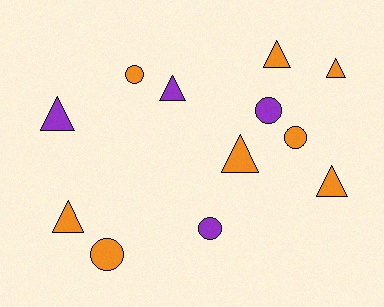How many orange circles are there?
There are 3 orange circles.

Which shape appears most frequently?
Triangle, with 7 objects.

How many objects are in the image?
There are 12 objects.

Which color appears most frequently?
Orange, with 8 objects.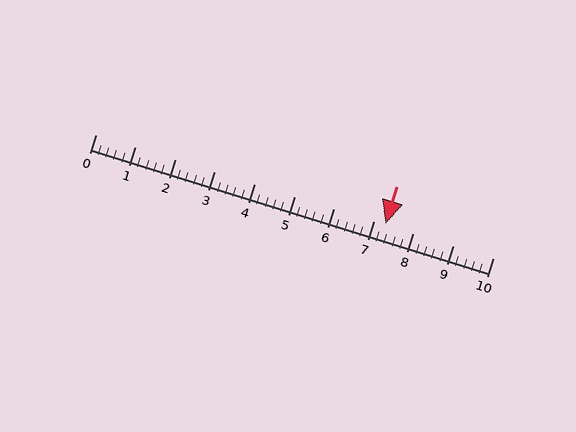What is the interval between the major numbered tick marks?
The major tick marks are spaced 1 units apart.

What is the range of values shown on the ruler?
The ruler shows values from 0 to 10.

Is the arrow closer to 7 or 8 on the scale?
The arrow is closer to 7.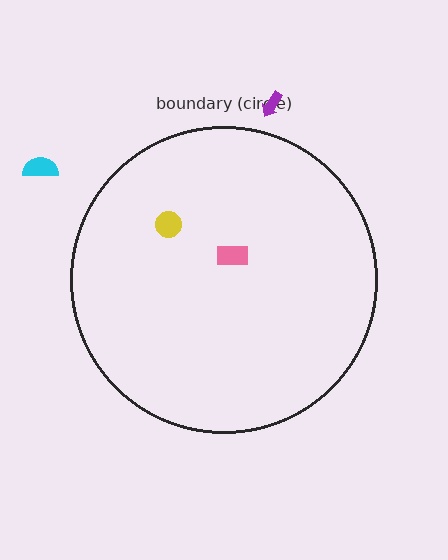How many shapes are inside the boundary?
2 inside, 2 outside.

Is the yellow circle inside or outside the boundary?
Inside.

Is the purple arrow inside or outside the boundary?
Outside.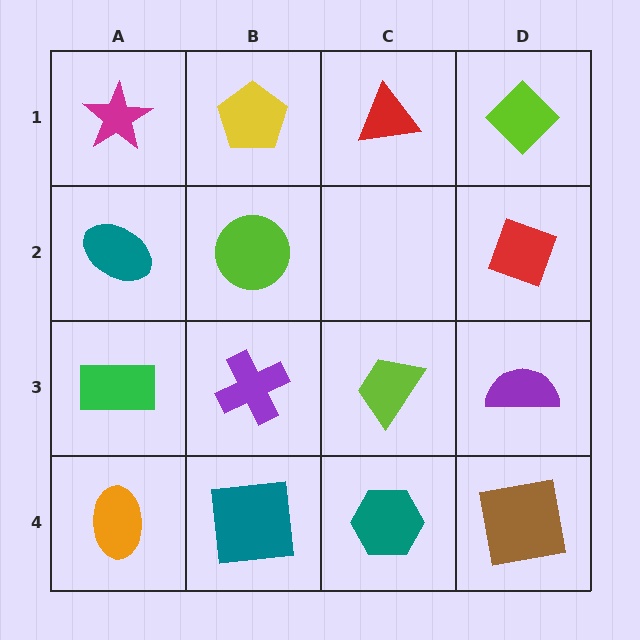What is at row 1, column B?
A yellow pentagon.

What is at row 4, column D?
A brown square.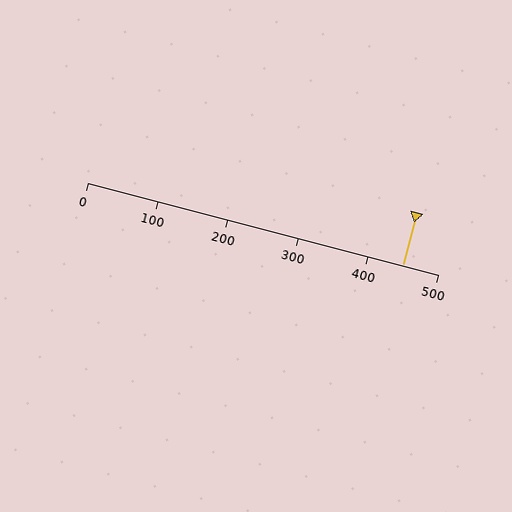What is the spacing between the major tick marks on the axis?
The major ticks are spaced 100 apart.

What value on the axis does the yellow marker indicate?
The marker indicates approximately 450.